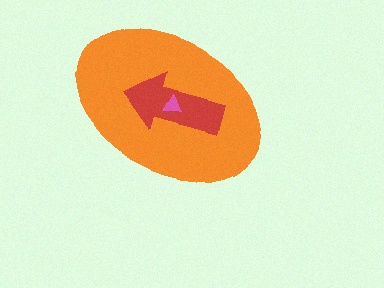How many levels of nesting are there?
3.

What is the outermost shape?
The orange ellipse.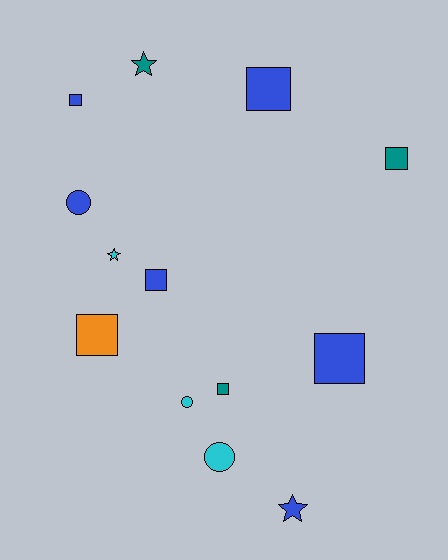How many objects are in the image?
There are 13 objects.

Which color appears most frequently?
Blue, with 6 objects.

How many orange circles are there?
There are no orange circles.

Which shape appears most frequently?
Square, with 7 objects.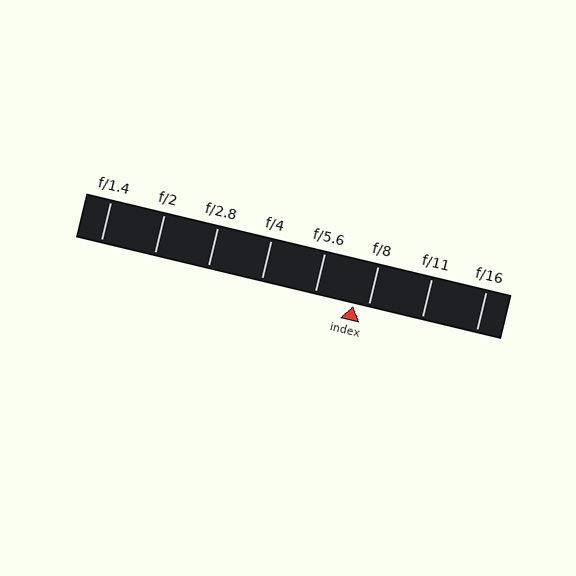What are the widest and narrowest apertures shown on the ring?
The widest aperture shown is f/1.4 and the narrowest is f/16.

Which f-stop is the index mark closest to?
The index mark is closest to f/8.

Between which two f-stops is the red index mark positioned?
The index mark is between f/5.6 and f/8.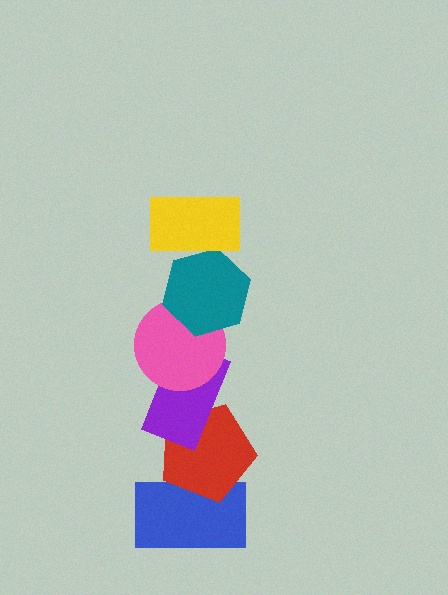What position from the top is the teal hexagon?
The teal hexagon is 2nd from the top.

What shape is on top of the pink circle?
The teal hexagon is on top of the pink circle.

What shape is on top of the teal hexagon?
The yellow rectangle is on top of the teal hexagon.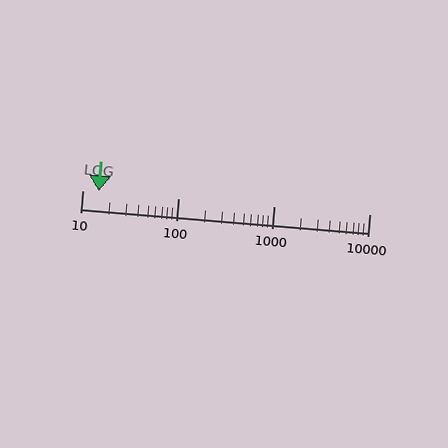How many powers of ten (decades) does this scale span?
The scale spans 3 decades, from 10 to 10000.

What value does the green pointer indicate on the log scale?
The pointer indicates approximately 15.